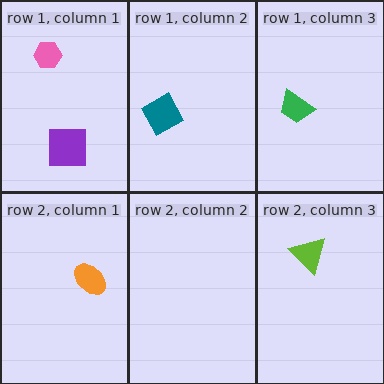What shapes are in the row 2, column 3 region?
The lime triangle.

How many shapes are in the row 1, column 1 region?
2.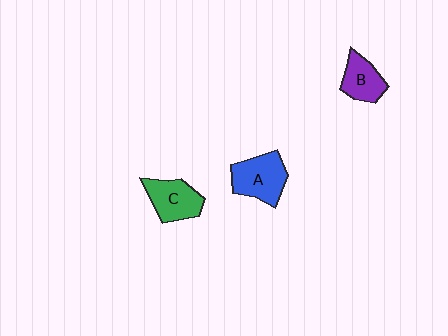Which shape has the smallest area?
Shape B (purple).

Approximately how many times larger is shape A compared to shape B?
Approximately 1.4 times.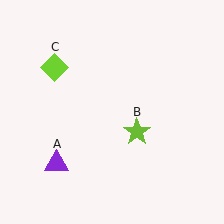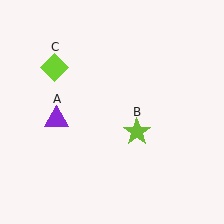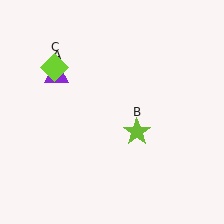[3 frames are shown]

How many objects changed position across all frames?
1 object changed position: purple triangle (object A).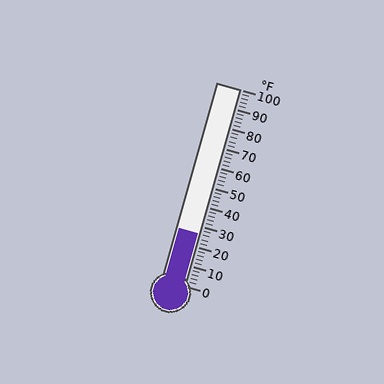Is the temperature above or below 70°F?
The temperature is below 70°F.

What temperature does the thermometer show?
The thermometer shows approximately 26°F.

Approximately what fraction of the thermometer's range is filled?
The thermometer is filled to approximately 25% of its range.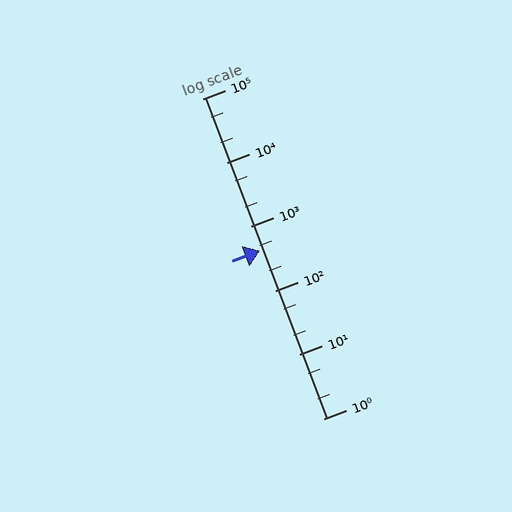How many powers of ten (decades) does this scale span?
The scale spans 5 decades, from 1 to 100000.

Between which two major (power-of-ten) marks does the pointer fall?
The pointer is between 100 and 1000.